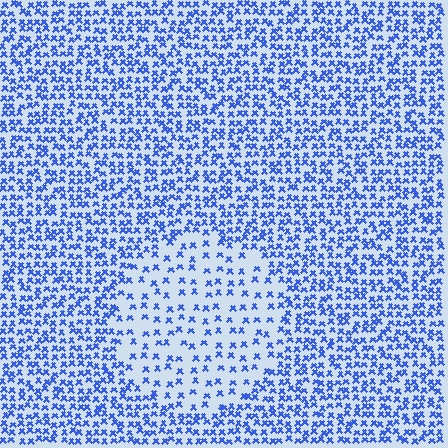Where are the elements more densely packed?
The elements are more densely packed outside the circle boundary.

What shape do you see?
I see a circle.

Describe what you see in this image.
The image contains small blue elements arranged at two different densities. A circle-shaped region is visible where the elements are less densely packed than the surrounding area.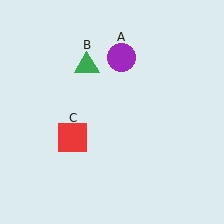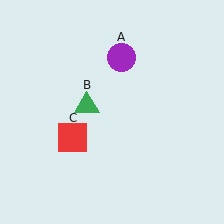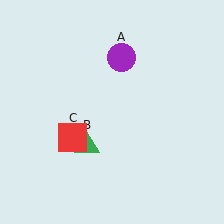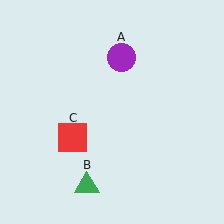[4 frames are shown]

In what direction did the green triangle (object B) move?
The green triangle (object B) moved down.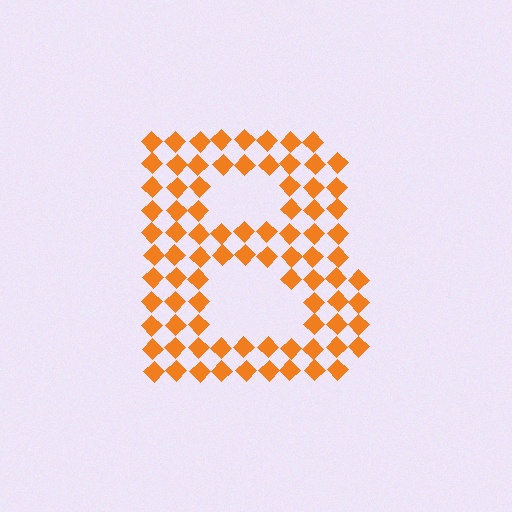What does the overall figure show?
The overall figure shows the letter B.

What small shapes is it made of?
It is made of small diamonds.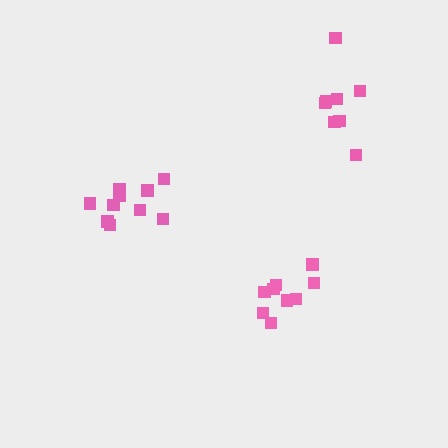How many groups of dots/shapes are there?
There are 3 groups.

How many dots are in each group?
Group 1: 10 dots, Group 2: 9 dots, Group 3: 8 dots (27 total).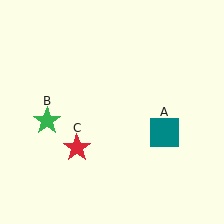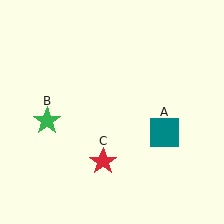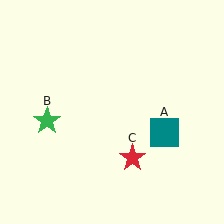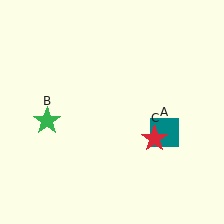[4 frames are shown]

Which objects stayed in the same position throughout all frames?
Teal square (object A) and green star (object B) remained stationary.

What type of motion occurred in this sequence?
The red star (object C) rotated counterclockwise around the center of the scene.